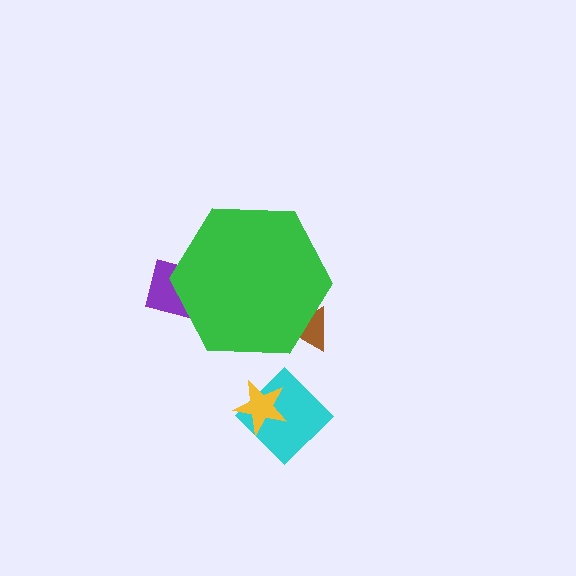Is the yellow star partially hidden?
No, the yellow star is fully visible.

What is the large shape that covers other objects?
A green hexagon.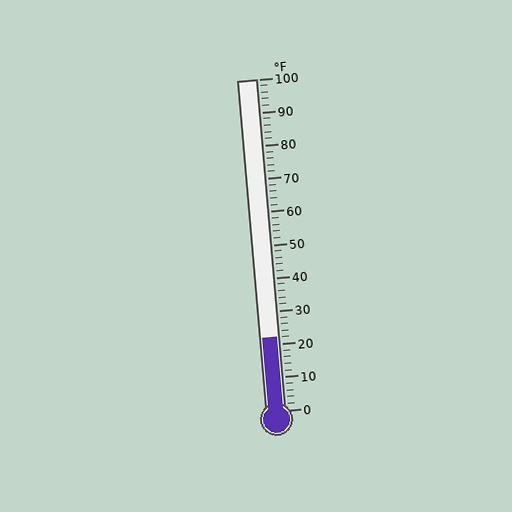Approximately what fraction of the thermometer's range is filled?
The thermometer is filled to approximately 20% of its range.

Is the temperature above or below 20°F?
The temperature is above 20°F.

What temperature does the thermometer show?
The thermometer shows approximately 22°F.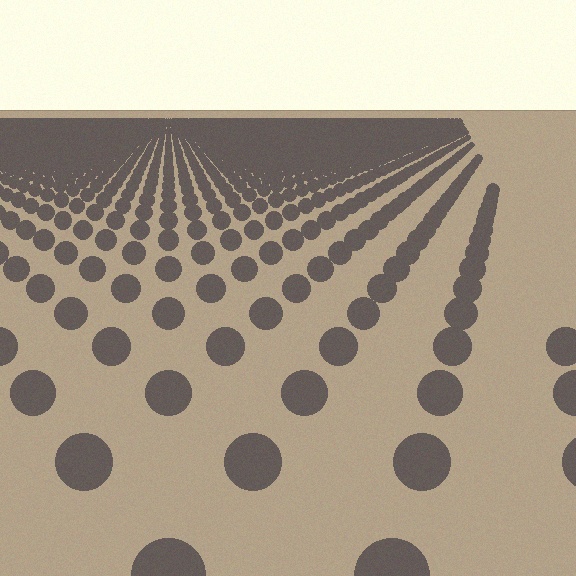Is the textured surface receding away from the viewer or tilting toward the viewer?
The surface is receding away from the viewer. Texture elements get smaller and denser toward the top.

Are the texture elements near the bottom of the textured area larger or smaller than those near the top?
Larger. Near the bottom, elements are closer to the viewer and appear at a bigger on-screen size.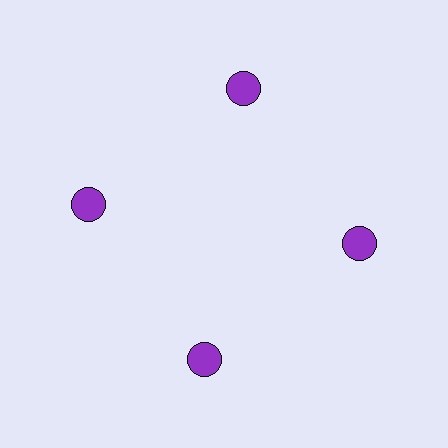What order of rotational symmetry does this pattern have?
This pattern has 4-fold rotational symmetry.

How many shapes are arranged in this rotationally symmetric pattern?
There are 4 shapes, arranged in 4 groups of 1.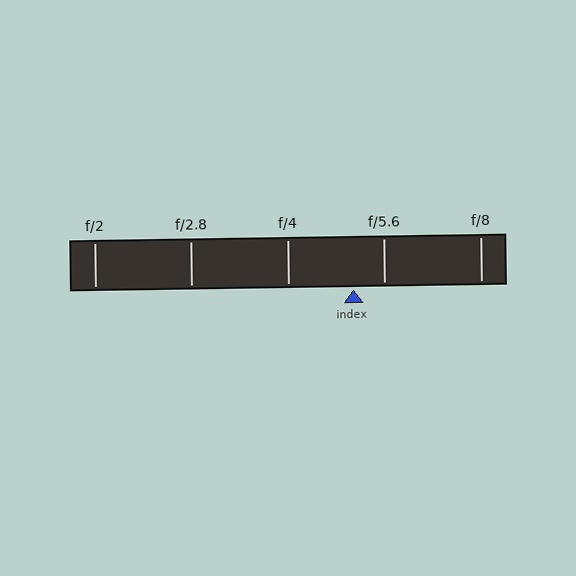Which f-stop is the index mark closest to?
The index mark is closest to f/5.6.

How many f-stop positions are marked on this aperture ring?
There are 5 f-stop positions marked.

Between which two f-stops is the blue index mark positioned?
The index mark is between f/4 and f/5.6.